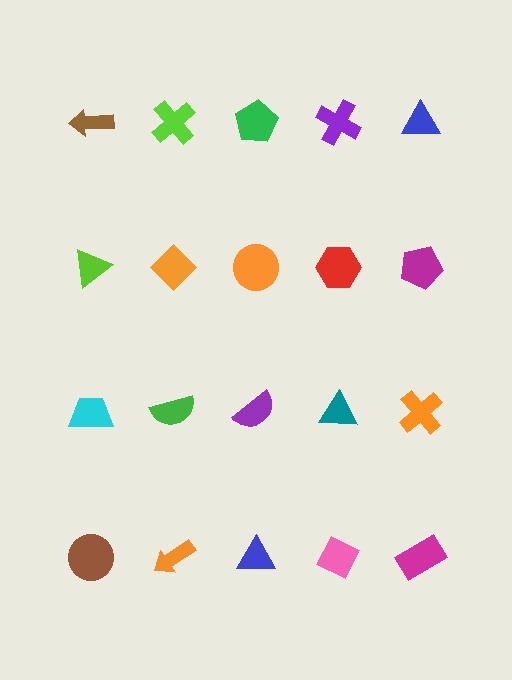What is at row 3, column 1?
A cyan trapezoid.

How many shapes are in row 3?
5 shapes.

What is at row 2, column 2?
An orange diamond.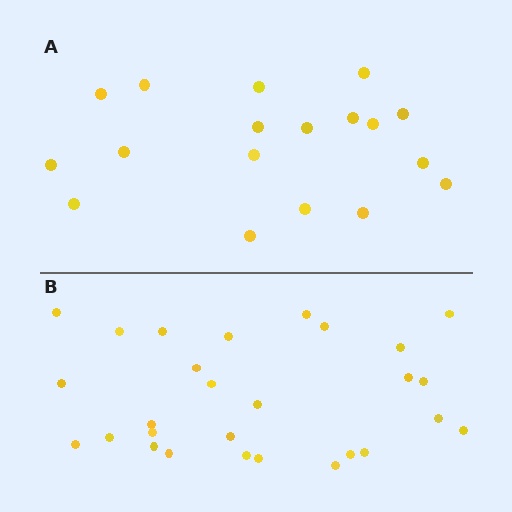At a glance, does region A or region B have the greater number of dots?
Region B (the bottom region) has more dots.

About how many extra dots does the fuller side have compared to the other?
Region B has roughly 10 or so more dots than region A.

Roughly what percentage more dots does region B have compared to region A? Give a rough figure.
About 55% more.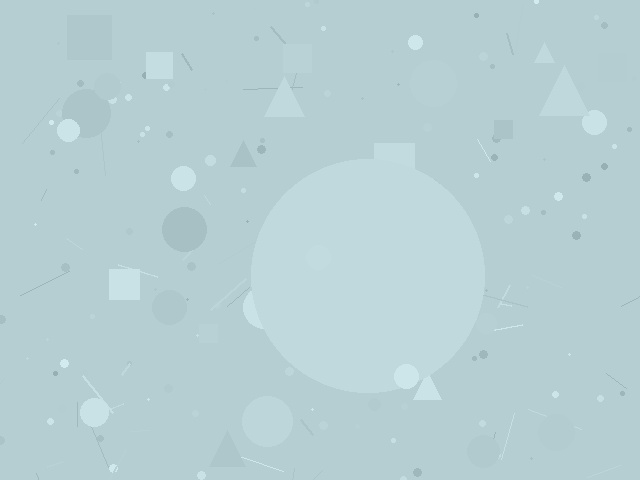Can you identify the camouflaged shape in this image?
The camouflaged shape is a circle.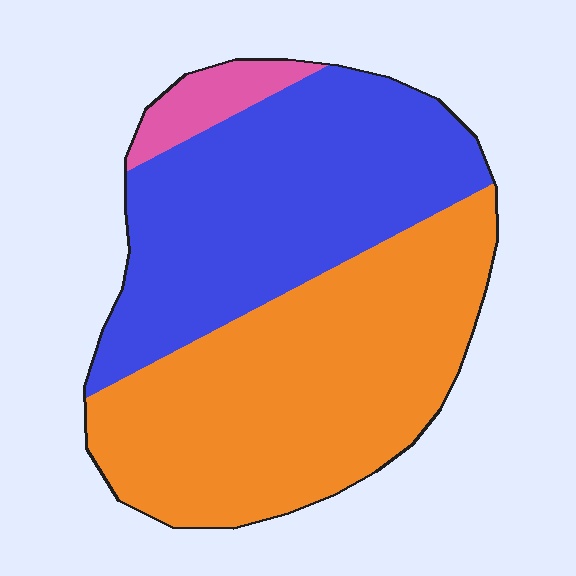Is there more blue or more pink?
Blue.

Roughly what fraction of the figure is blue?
Blue covers around 45% of the figure.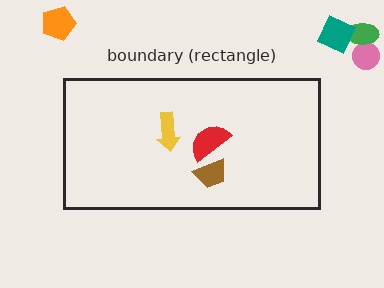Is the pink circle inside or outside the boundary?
Outside.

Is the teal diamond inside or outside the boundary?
Outside.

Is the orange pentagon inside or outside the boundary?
Outside.